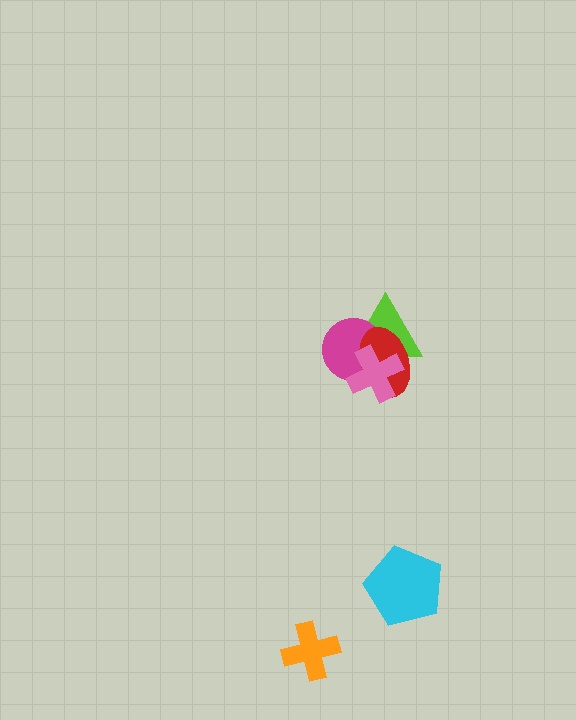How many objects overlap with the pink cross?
3 objects overlap with the pink cross.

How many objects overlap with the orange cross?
0 objects overlap with the orange cross.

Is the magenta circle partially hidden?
Yes, it is partially covered by another shape.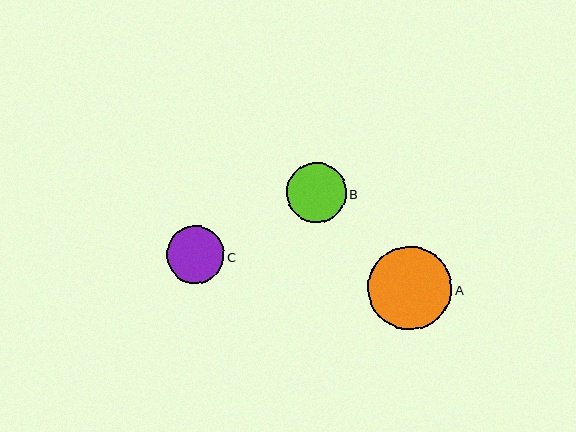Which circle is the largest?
Circle A is the largest with a size of approximately 84 pixels.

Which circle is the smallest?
Circle C is the smallest with a size of approximately 58 pixels.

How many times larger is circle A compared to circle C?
Circle A is approximately 1.4 times the size of circle C.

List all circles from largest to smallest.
From largest to smallest: A, B, C.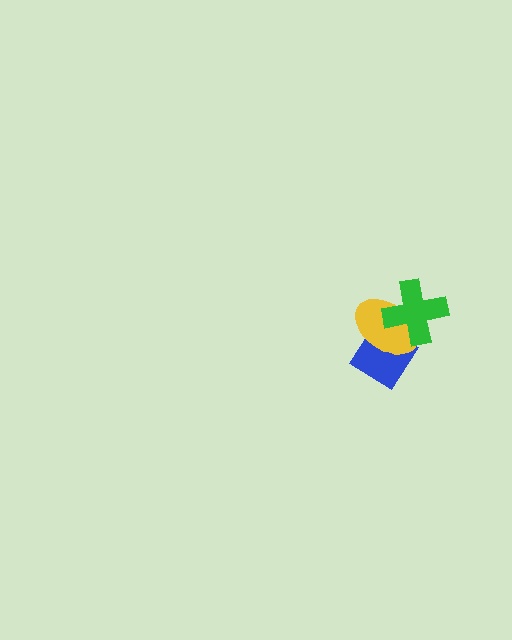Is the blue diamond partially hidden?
Yes, it is partially covered by another shape.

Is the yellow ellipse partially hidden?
Yes, it is partially covered by another shape.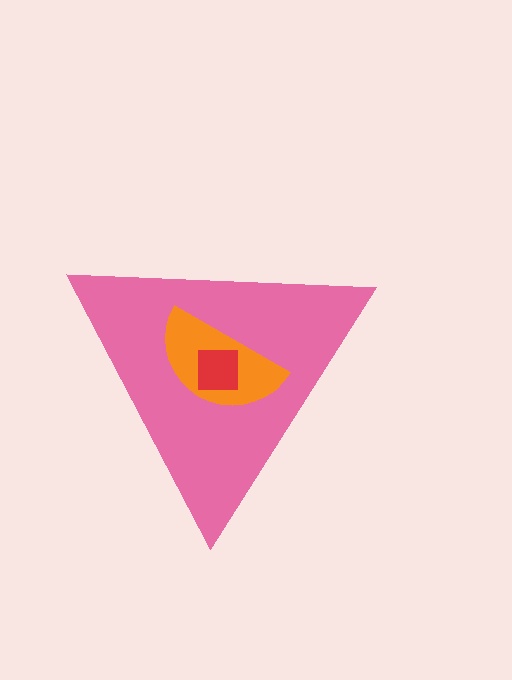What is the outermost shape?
The pink triangle.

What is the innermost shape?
The red square.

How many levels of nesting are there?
3.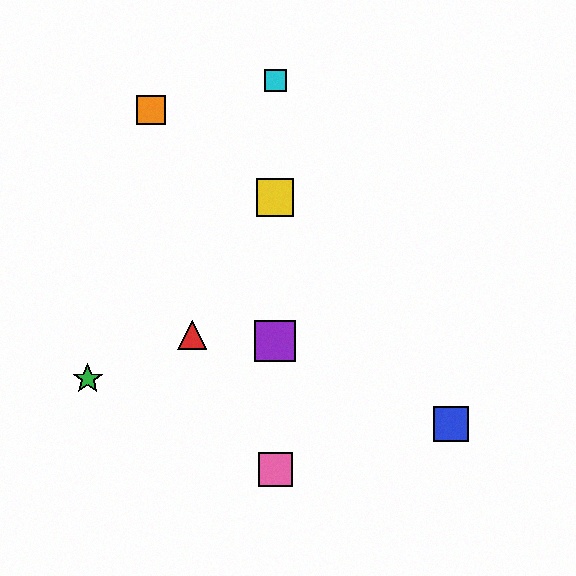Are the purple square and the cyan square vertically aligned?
Yes, both are at x≈275.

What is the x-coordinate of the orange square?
The orange square is at x≈151.